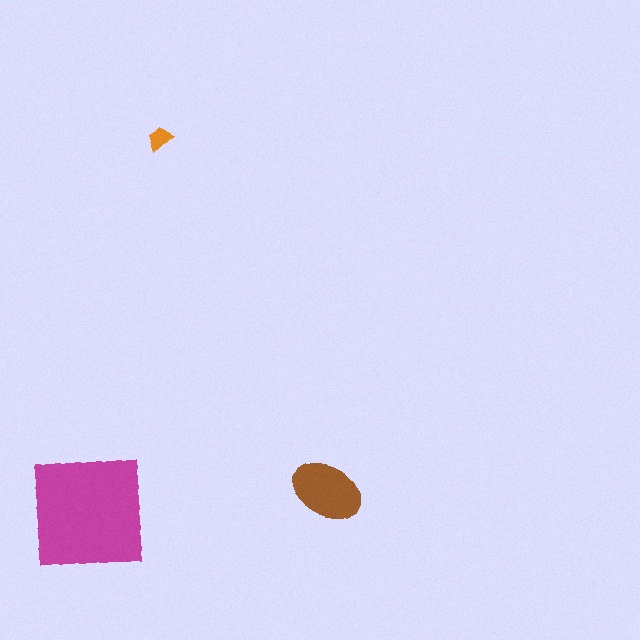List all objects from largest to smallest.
The magenta square, the brown ellipse, the orange trapezoid.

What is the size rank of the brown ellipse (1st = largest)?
2nd.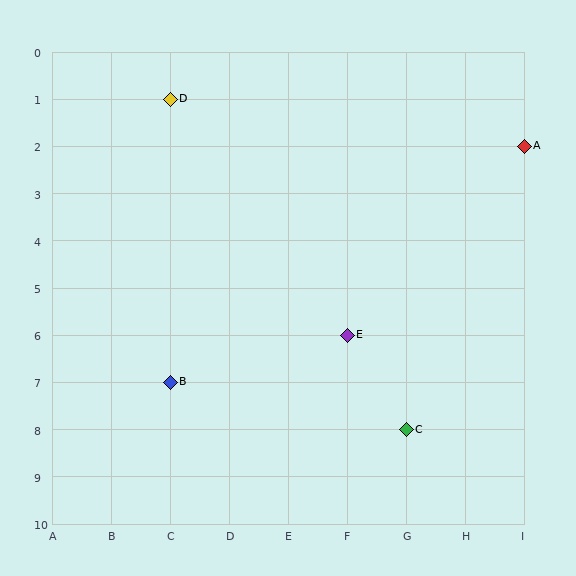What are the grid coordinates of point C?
Point C is at grid coordinates (G, 8).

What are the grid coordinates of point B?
Point B is at grid coordinates (C, 7).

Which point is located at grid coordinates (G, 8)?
Point C is at (G, 8).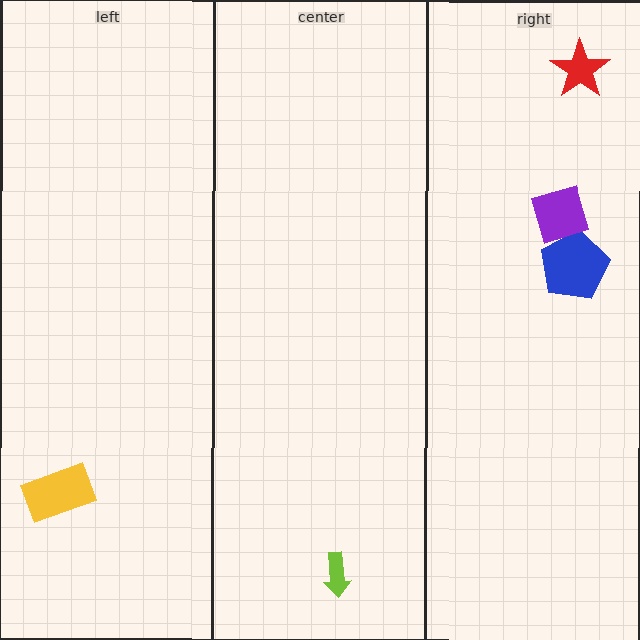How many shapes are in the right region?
3.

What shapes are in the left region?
The yellow rectangle.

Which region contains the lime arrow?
The center region.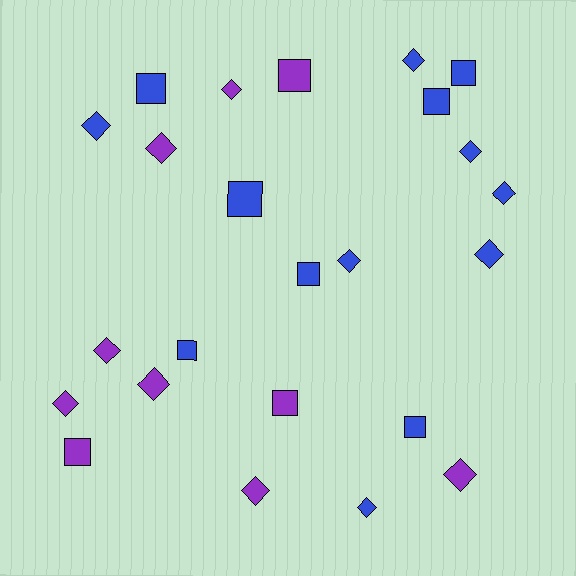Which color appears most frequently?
Blue, with 14 objects.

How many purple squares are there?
There are 3 purple squares.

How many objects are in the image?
There are 24 objects.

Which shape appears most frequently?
Diamond, with 14 objects.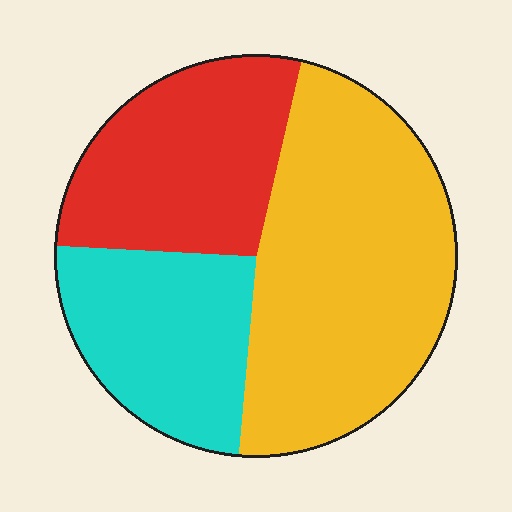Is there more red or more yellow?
Yellow.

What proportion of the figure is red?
Red takes up about one quarter (1/4) of the figure.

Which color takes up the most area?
Yellow, at roughly 50%.